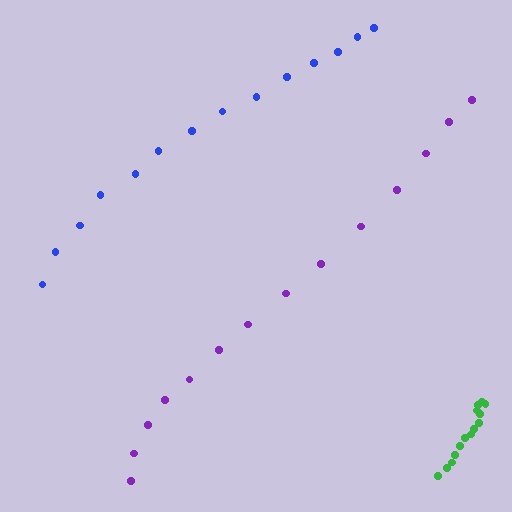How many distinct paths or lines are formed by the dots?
There are 3 distinct paths.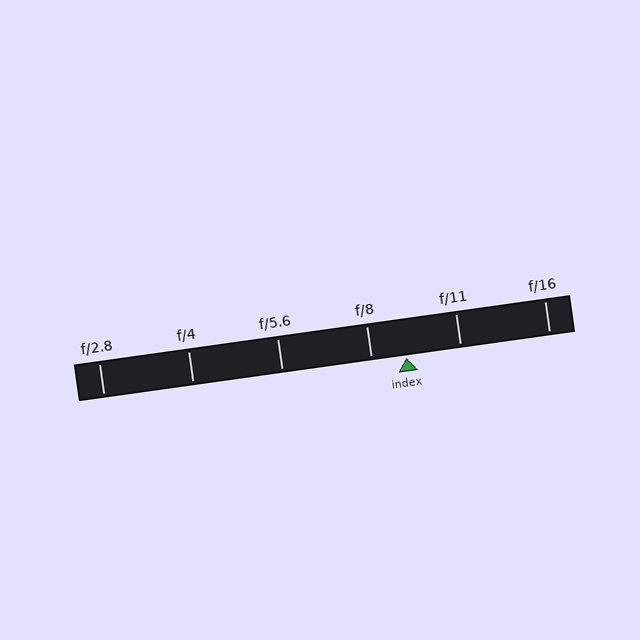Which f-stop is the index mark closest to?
The index mark is closest to f/8.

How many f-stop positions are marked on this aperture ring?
There are 6 f-stop positions marked.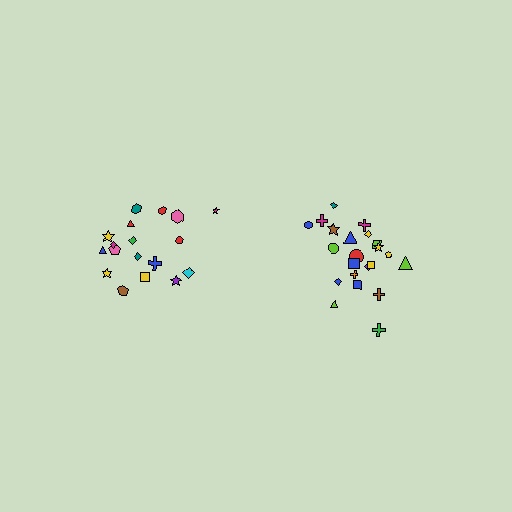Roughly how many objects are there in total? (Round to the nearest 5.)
Roughly 40 objects in total.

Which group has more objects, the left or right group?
The right group.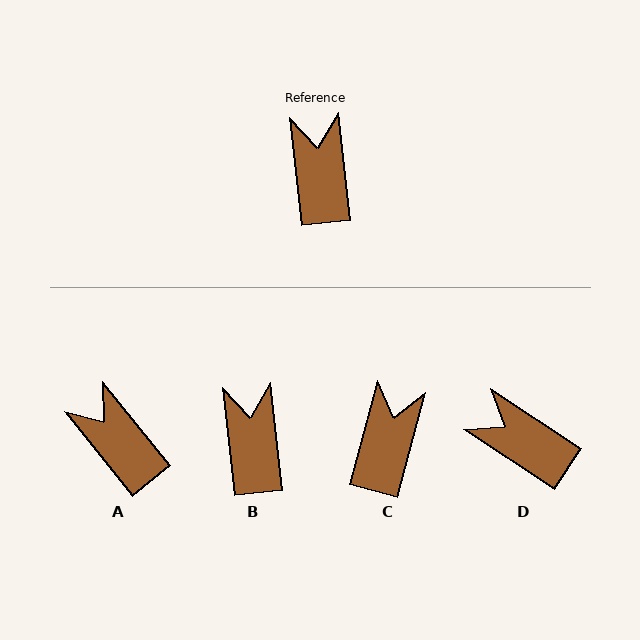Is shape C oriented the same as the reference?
No, it is off by about 21 degrees.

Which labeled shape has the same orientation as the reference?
B.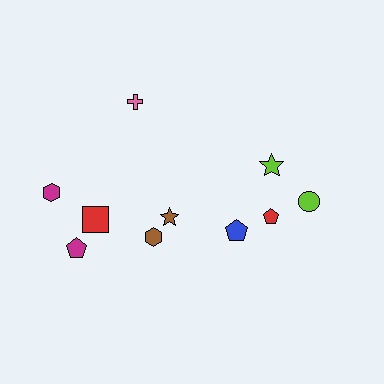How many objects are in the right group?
There are 4 objects.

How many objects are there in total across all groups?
There are 10 objects.